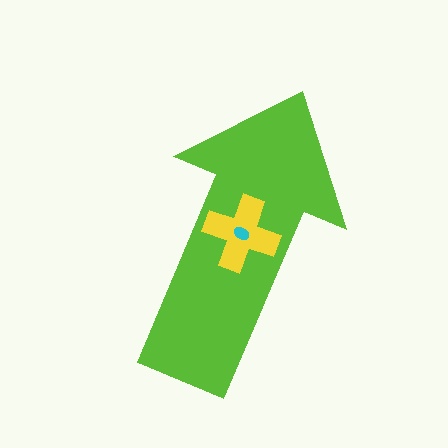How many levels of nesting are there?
3.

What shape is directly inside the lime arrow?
The yellow cross.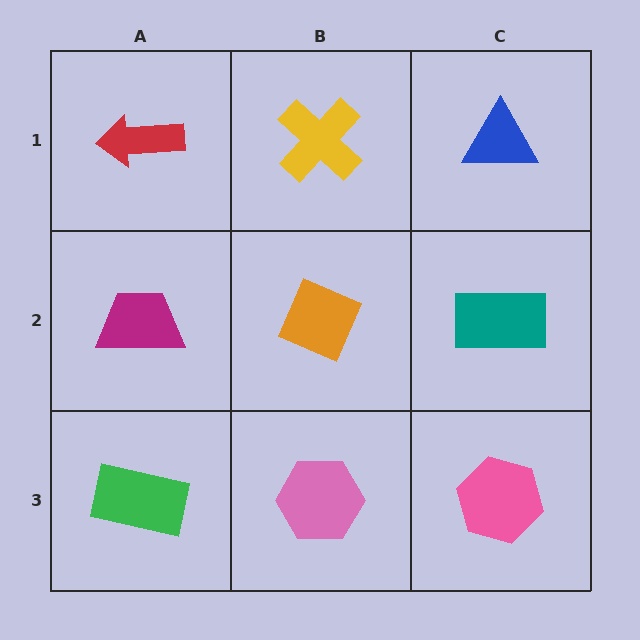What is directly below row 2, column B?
A pink hexagon.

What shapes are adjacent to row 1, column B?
An orange diamond (row 2, column B), a red arrow (row 1, column A), a blue triangle (row 1, column C).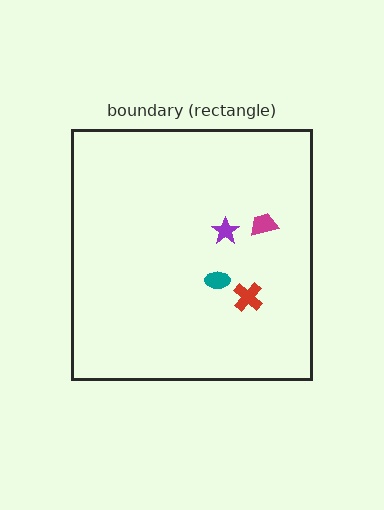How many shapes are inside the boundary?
4 inside, 0 outside.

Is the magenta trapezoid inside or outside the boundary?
Inside.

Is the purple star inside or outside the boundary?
Inside.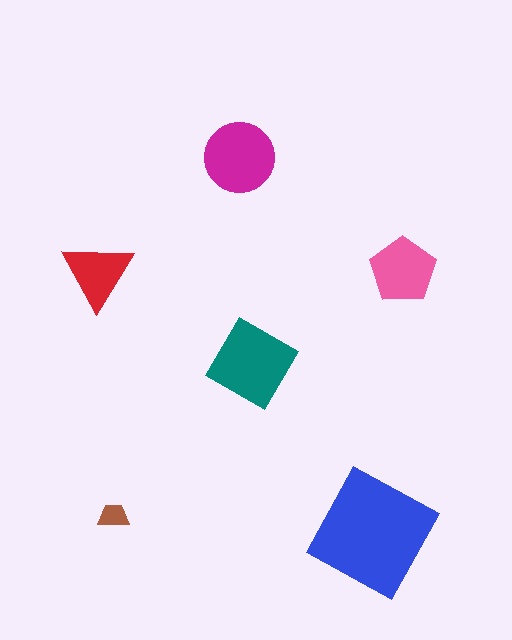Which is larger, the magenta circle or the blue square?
The blue square.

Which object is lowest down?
The blue square is bottommost.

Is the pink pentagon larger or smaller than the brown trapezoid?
Larger.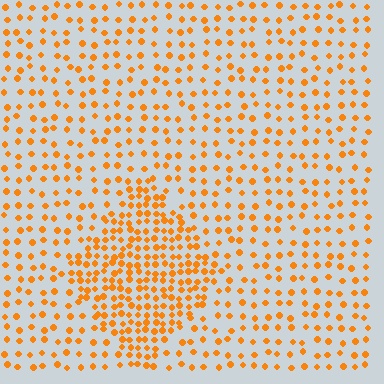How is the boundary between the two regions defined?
The boundary is defined by a change in element density (approximately 2.2x ratio). All elements are the same color, size, and shape.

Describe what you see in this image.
The image contains small orange elements arranged at two different densities. A diamond-shaped region is visible where the elements are more densely packed than the surrounding area.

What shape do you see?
I see a diamond.